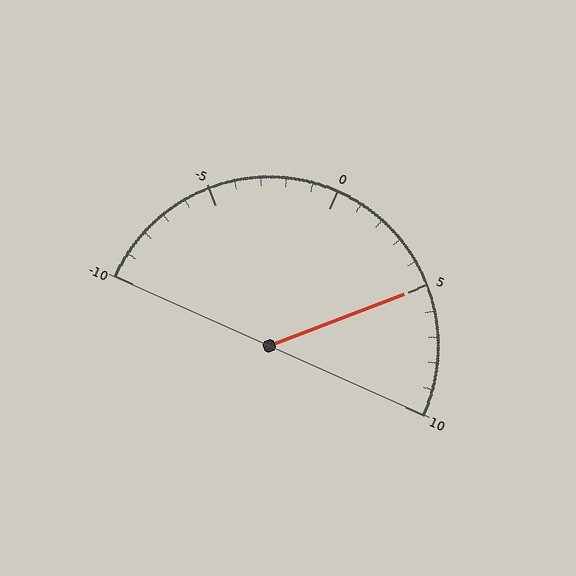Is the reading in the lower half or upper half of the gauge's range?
The reading is in the upper half of the range (-10 to 10).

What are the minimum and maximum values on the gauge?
The gauge ranges from -10 to 10.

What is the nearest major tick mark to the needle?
The nearest major tick mark is 5.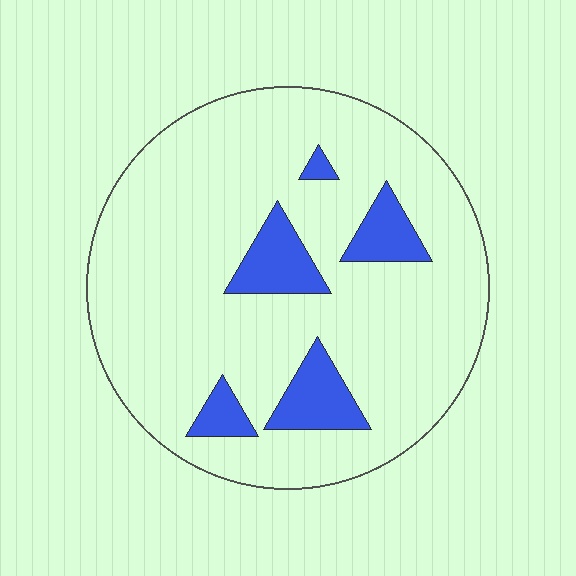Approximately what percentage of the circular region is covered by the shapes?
Approximately 15%.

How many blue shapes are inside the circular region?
5.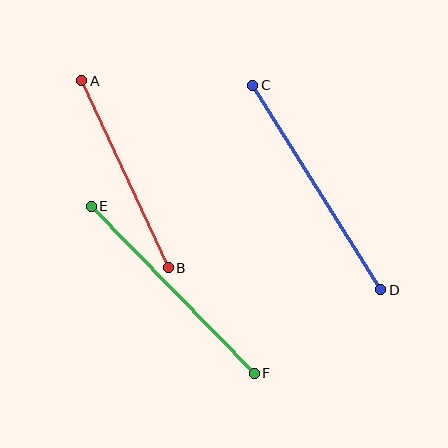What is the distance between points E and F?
The distance is approximately 233 pixels.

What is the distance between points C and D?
The distance is approximately 241 pixels.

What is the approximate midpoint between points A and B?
The midpoint is at approximately (125, 174) pixels.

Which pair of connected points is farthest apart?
Points C and D are farthest apart.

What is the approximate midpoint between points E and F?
The midpoint is at approximately (173, 290) pixels.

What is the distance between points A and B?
The distance is approximately 206 pixels.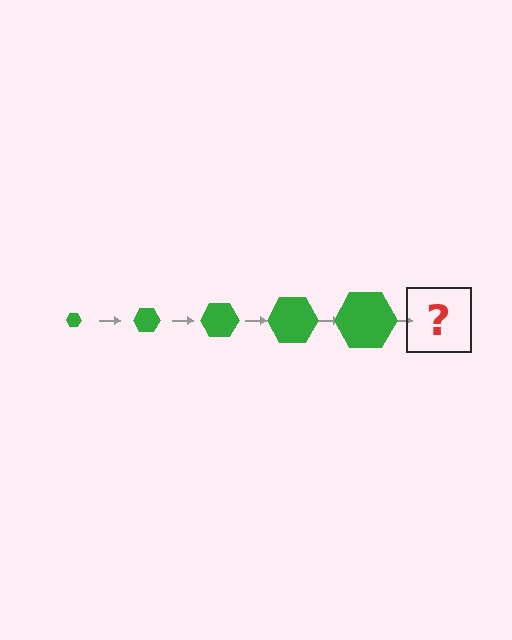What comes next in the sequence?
The next element should be a green hexagon, larger than the previous one.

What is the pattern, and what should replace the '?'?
The pattern is that the hexagon gets progressively larger each step. The '?' should be a green hexagon, larger than the previous one.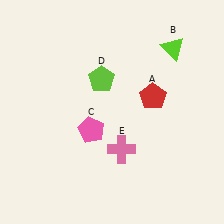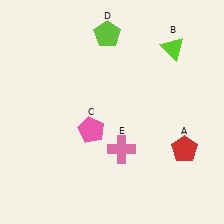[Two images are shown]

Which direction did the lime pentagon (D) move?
The lime pentagon (D) moved up.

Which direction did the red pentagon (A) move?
The red pentagon (A) moved down.